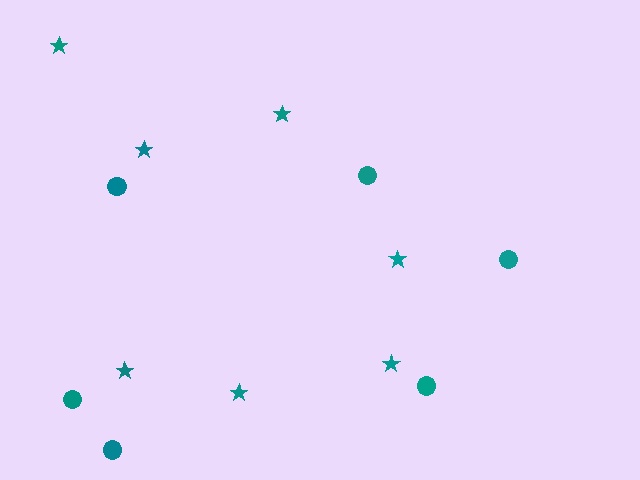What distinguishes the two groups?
There are 2 groups: one group of circles (6) and one group of stars (7).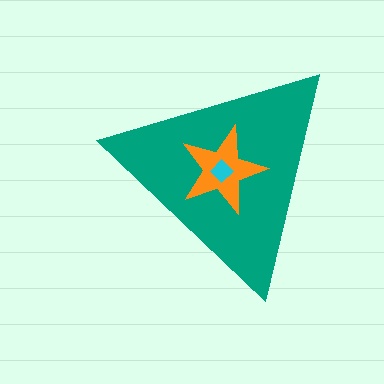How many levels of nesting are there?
3.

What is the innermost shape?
The cyan diamond.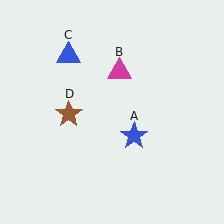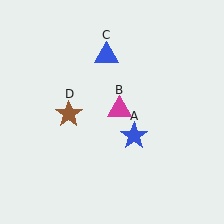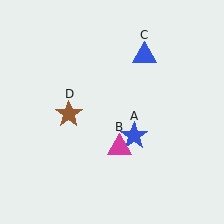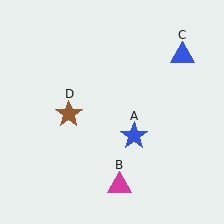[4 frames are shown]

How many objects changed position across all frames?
2 objects changed position: magenta triangle (object B), blue triangle (object C).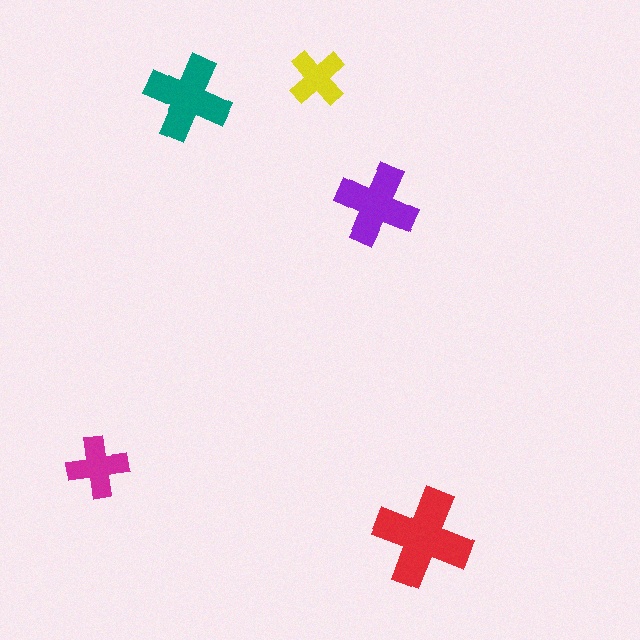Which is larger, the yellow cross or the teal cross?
The teal one.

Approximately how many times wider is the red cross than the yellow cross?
About 1.5 times wider.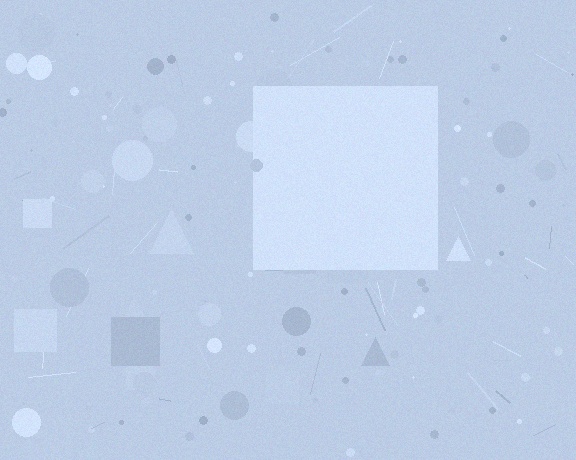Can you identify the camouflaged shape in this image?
The camouflaged shape is a square.